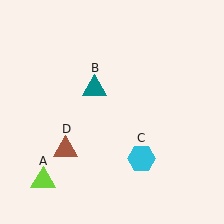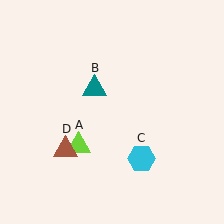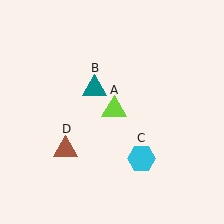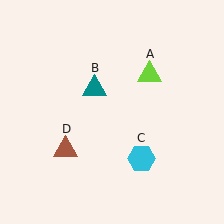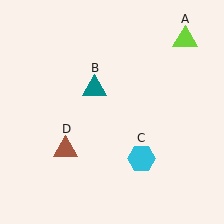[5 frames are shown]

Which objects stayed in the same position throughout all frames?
Teal triangle (object B) and cyan hexagon (object C) and brown triangle (object D) remained stationary.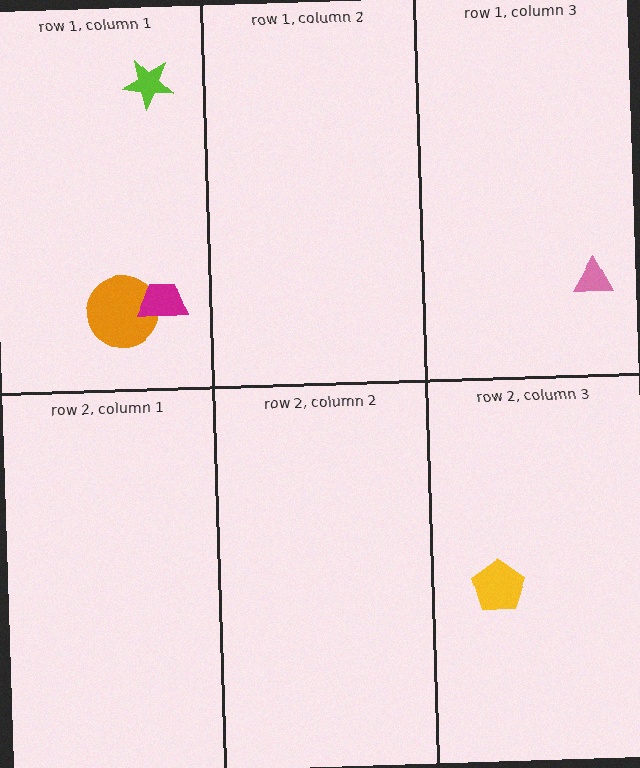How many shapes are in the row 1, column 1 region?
3.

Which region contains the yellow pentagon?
The row 2, column 3 region.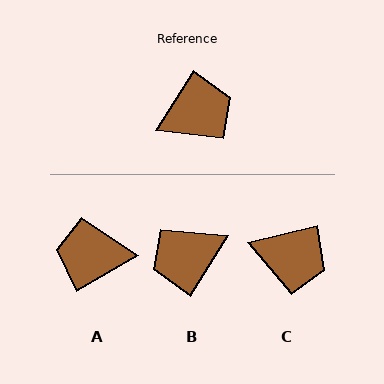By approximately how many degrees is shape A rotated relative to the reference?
Approximately 153 degrees counter-clockwise.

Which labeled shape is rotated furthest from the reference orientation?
B, about 179 degrees away.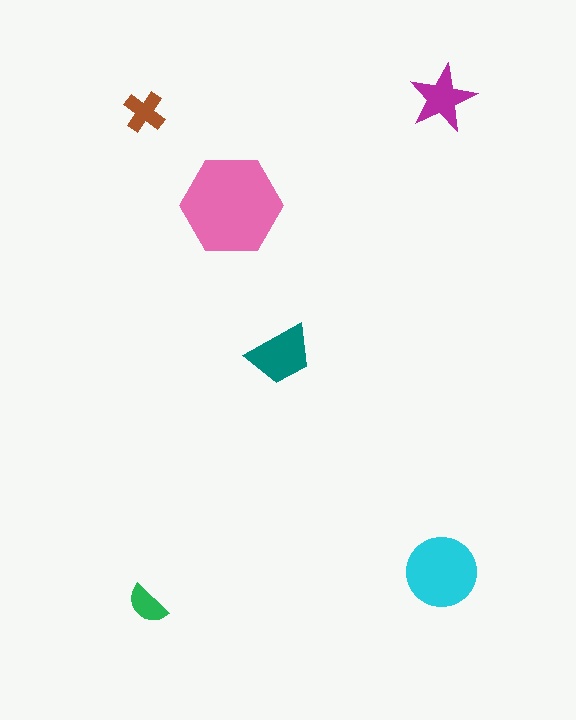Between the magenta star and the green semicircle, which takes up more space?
The magenta star.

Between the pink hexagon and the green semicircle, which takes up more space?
The pink hexagon.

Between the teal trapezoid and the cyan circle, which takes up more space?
The cyan circle.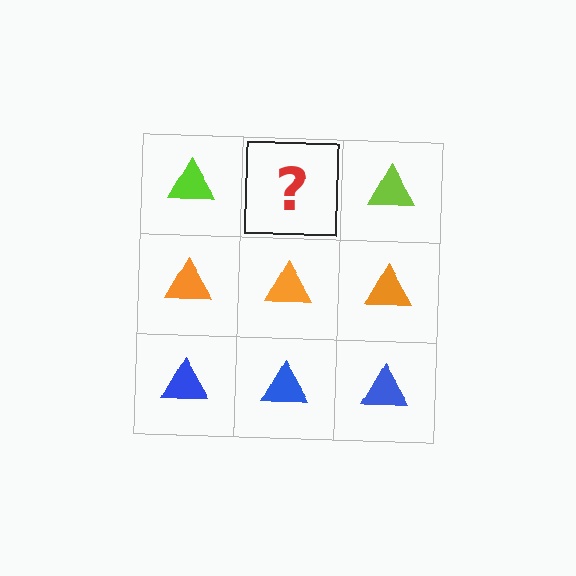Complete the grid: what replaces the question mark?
The question mark should be replaced with a lime triangle.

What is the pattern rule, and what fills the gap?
The rule is that each row has a consistent color. The gap should be filled with a lime triangle.